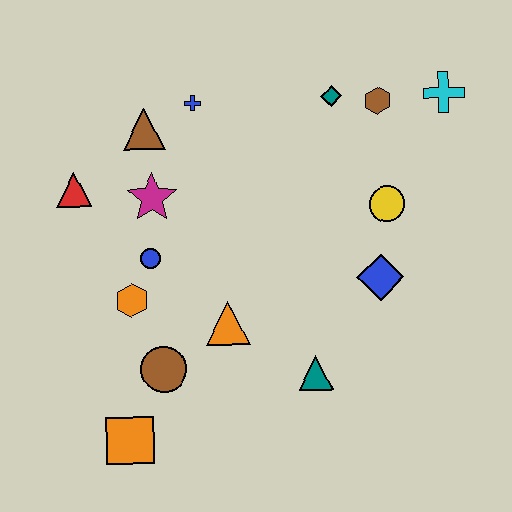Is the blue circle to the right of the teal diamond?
No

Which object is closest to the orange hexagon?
The blue circle is closest to the orange hexagon.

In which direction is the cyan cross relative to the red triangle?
The cyan cross is to the right of the red triangle.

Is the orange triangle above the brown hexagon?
No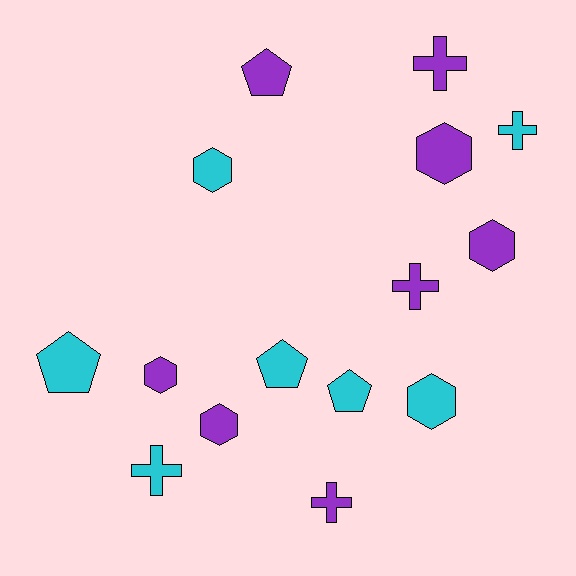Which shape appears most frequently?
Hexagon, with 6 objects.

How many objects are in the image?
There are 15 objects.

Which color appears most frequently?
Purple, with 8 objects.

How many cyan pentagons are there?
There are 3 cyan pentagons.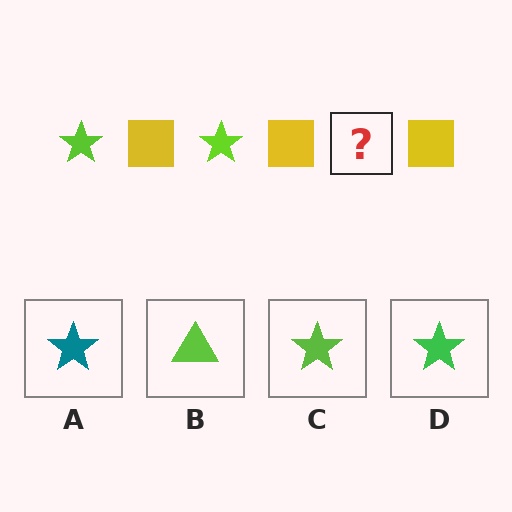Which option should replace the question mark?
Option C.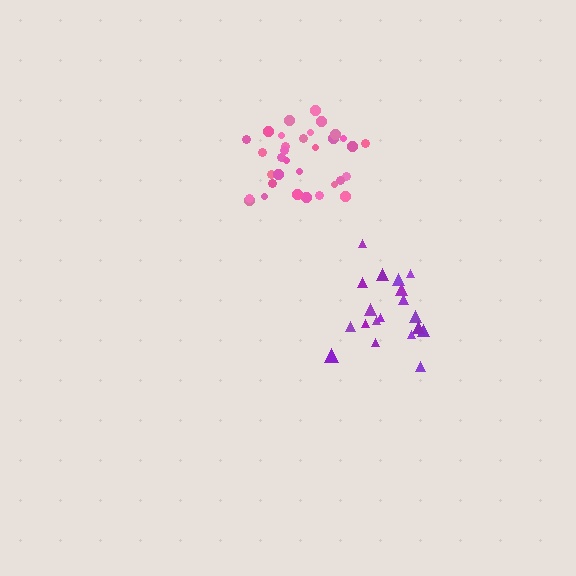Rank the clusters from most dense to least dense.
pink, purple.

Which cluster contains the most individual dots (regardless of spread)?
Pink (34).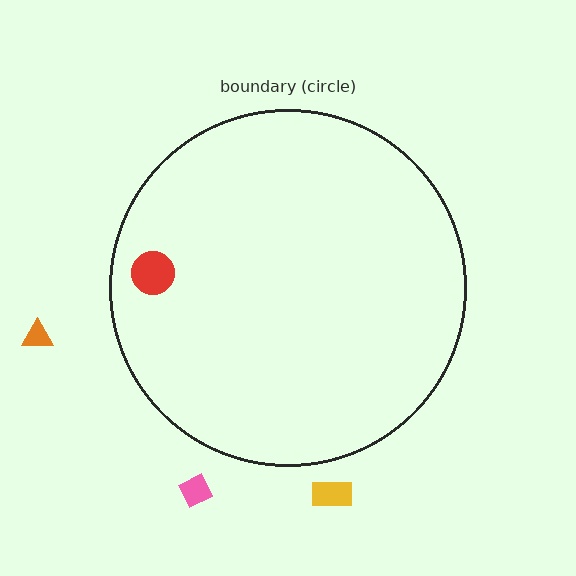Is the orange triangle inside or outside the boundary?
Outside.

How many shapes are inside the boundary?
1 inside, 3 outside.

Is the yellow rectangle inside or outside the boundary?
Outside.